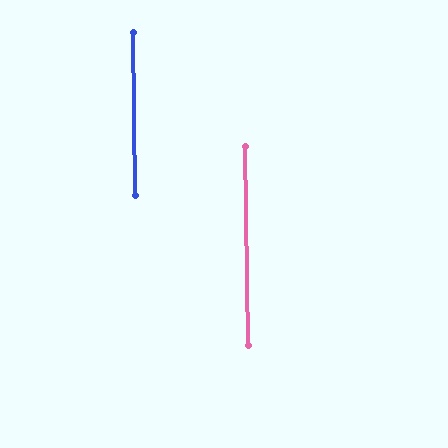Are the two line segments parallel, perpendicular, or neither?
Parallel — their directions differ by only 0.3°.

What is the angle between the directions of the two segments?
Approximately 0 degrees.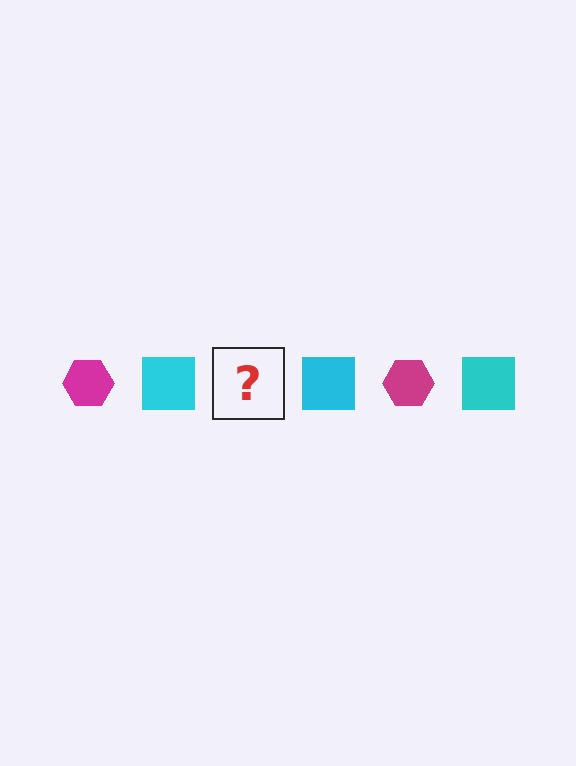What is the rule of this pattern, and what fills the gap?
The rule is that the pattern alternates between magenta hexagon and cyan square. The gap should be filled with a magenta hexagon.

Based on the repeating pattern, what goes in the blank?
The blank should be a magenta hexagon.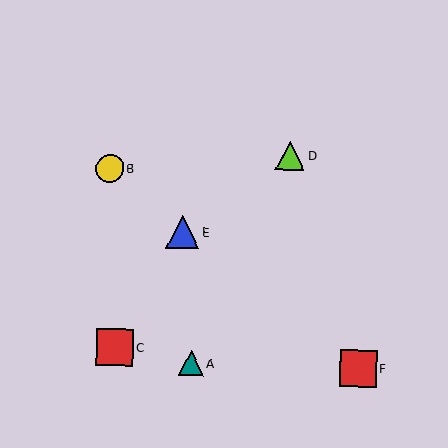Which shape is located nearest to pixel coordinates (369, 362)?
The red square (labeled F) at (358, 368) is nearest to that location.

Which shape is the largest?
The red square (labeled F) is the largest.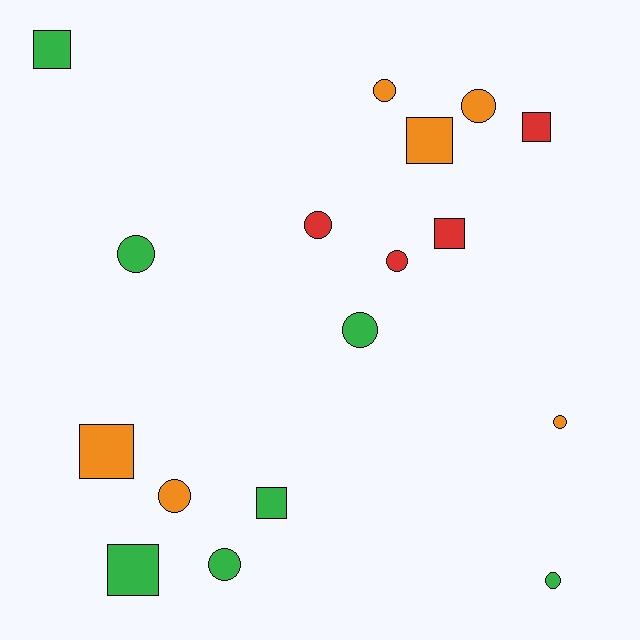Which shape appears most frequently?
Circle, with 10 objects.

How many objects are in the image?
There are 17 objects.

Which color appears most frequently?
Green, with 7 objects.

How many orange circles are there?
There are 4 orange circles.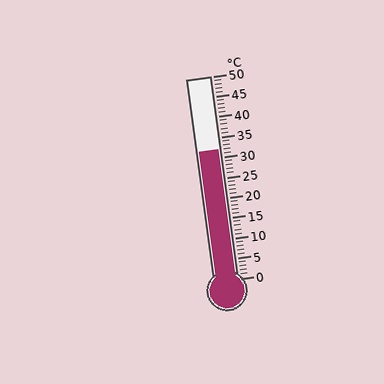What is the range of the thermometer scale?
The thermometer scale ranges from 0°C to 50°C.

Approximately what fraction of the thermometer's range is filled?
The thermometer is filled to approximately 65% of its range.